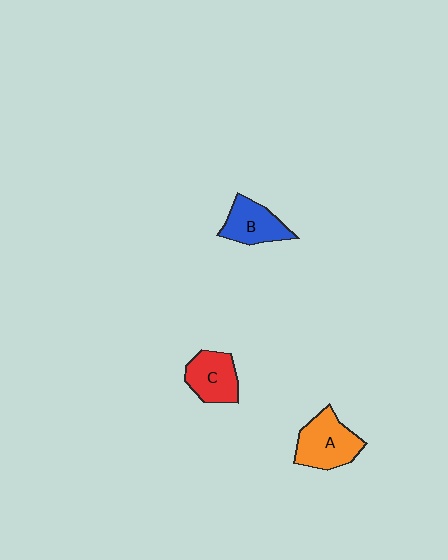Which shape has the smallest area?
Shape B (blue).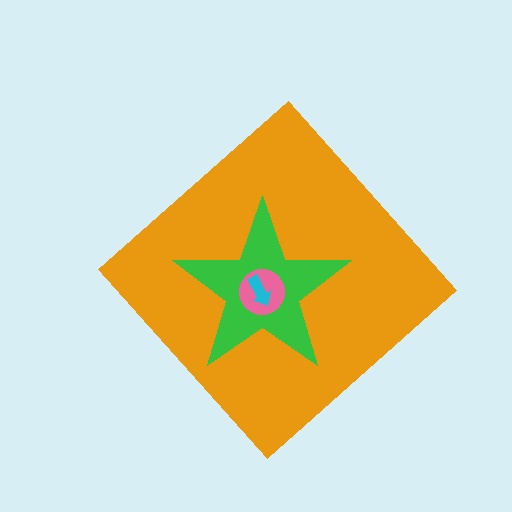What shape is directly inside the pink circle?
The cyan arrow.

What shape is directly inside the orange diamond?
The green star.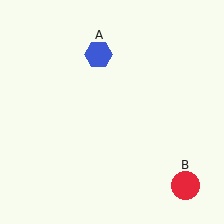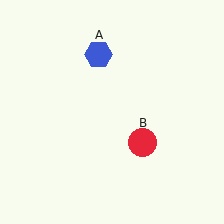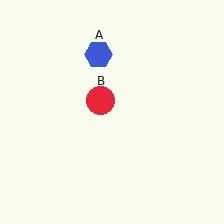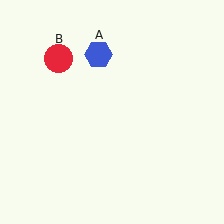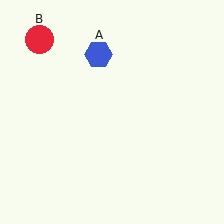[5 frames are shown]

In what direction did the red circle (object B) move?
The red circle (object B) moved up and to the left.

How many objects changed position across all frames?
1 object changed position: red circle (object B).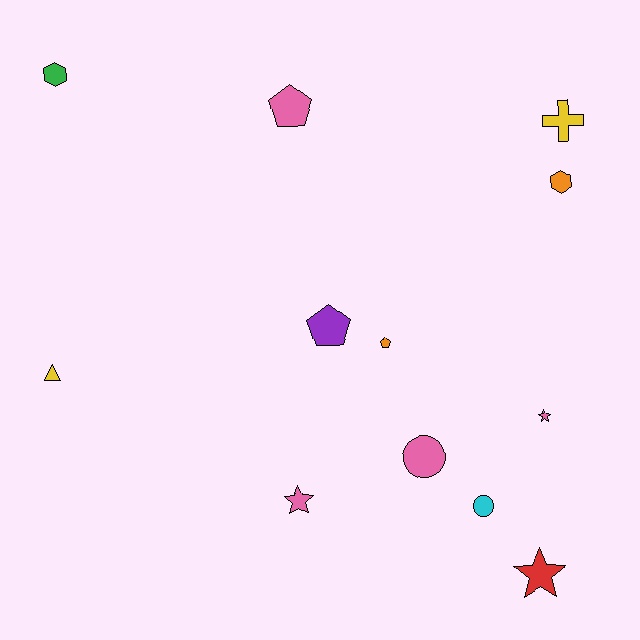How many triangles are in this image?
There is 1 triangle.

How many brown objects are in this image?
There are no brown objects.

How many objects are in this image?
There are 12 objects.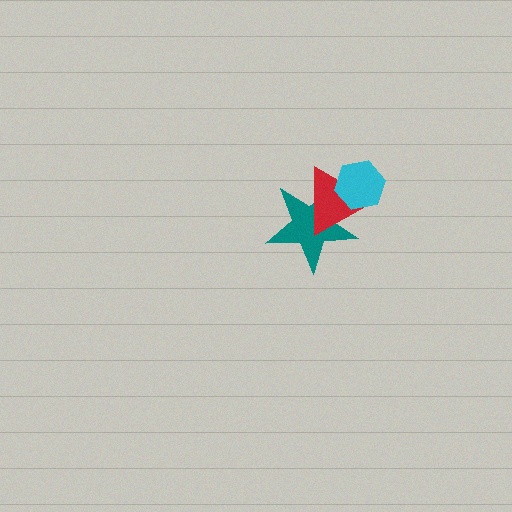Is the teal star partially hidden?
Yes, it is partially covered by another shape.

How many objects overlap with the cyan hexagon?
2 objects overlap with the cyan hexagon.